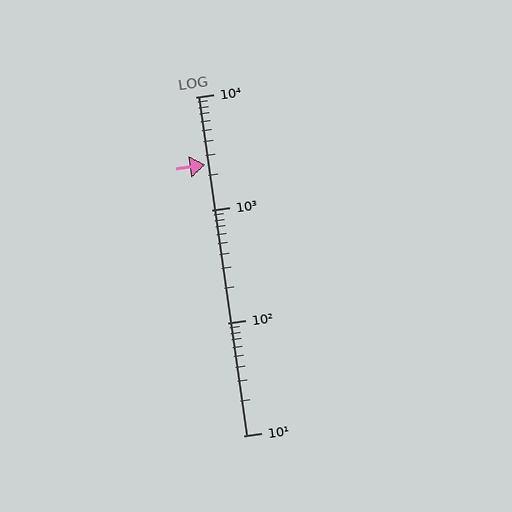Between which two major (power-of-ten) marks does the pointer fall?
The pointer is between 1000 and 10000.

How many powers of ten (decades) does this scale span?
The scale spans 3 decades, from 10 to 10000.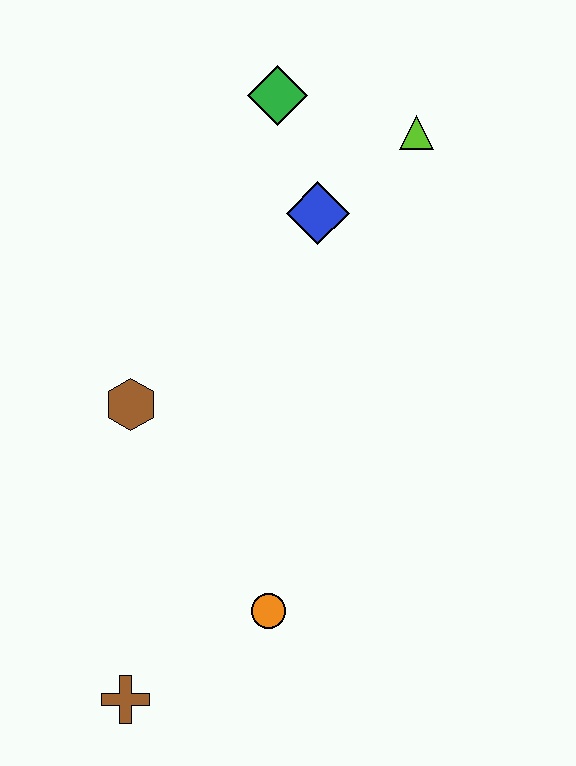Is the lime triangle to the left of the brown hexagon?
No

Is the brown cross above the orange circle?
No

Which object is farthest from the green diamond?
The brown cross is farthest from the green diamond.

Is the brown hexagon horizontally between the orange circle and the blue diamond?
No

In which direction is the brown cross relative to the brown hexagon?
The brown cross is below the brown hexagon.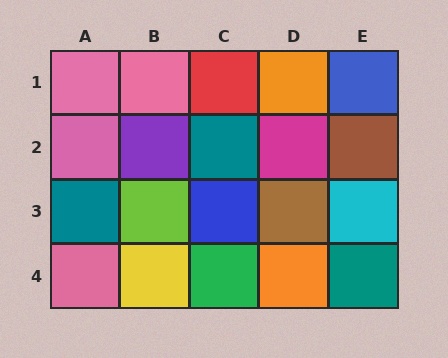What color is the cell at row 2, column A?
Pink.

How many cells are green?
1 cell is green.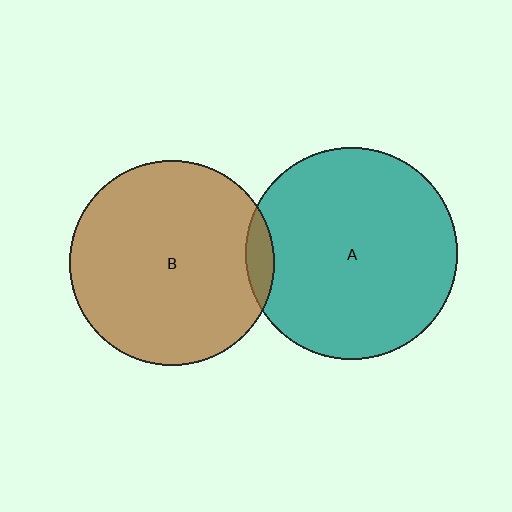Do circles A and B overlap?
Yes.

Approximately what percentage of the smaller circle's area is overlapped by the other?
Approximately 5%.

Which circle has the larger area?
Circle A (teal).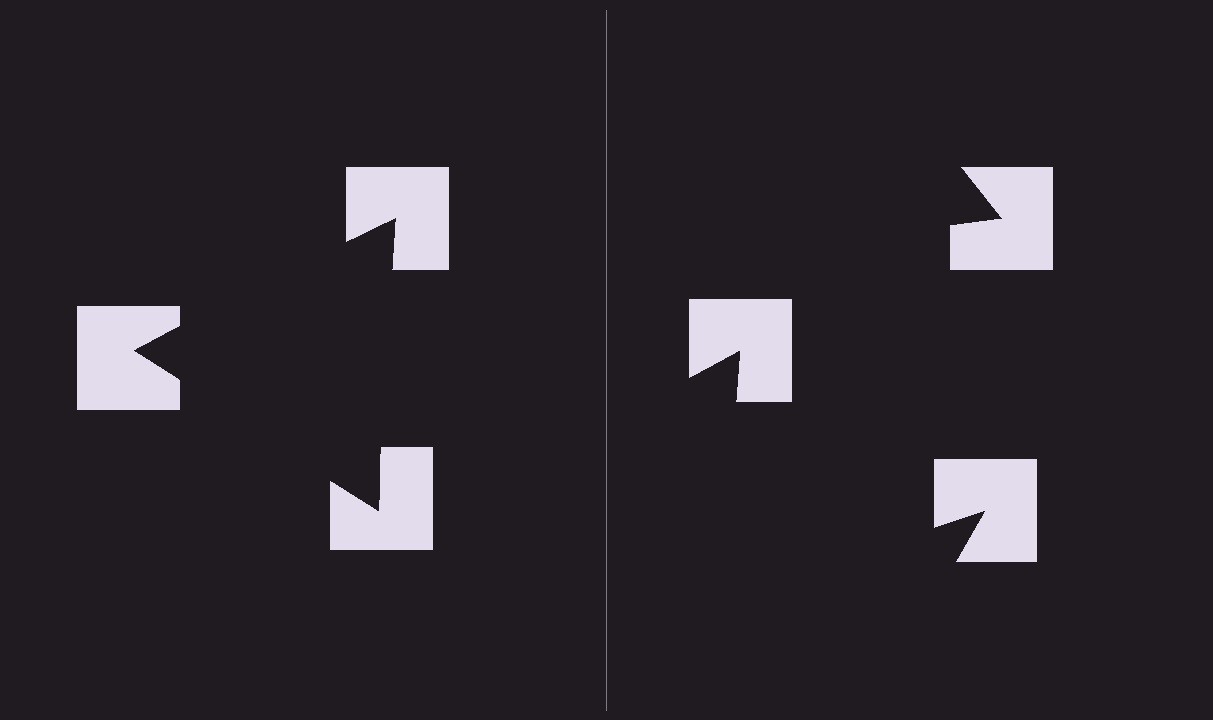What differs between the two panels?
The notched squares are positioned identically on both sides; only the wedge orientations differ. On the left they align to a triangle; on the right they are misaligned.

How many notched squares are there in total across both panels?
6 — 3 on each side.